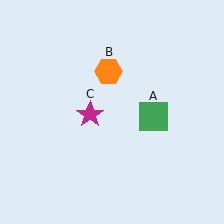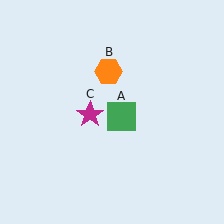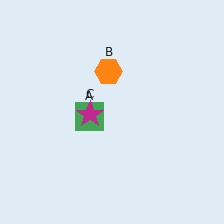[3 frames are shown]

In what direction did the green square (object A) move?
The green square (object A) moved left.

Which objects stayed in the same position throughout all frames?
Orange hexagon (object B) and magenta star (object C) remained stationary.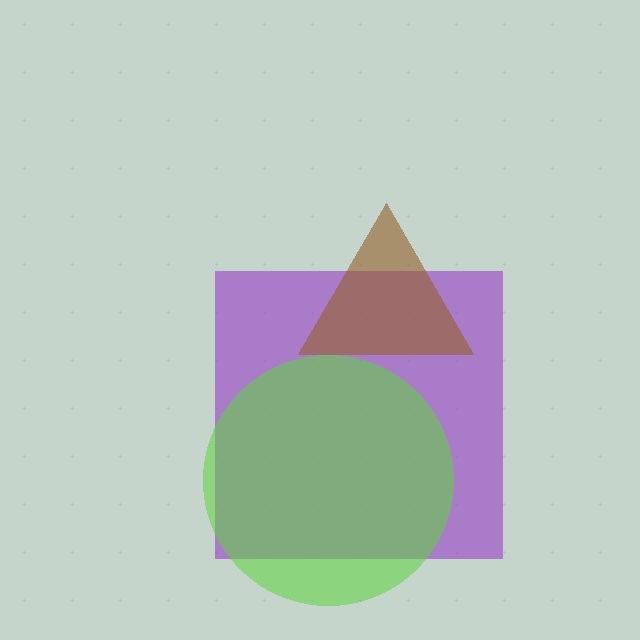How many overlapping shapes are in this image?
There are 3 overlapping shapes in the image.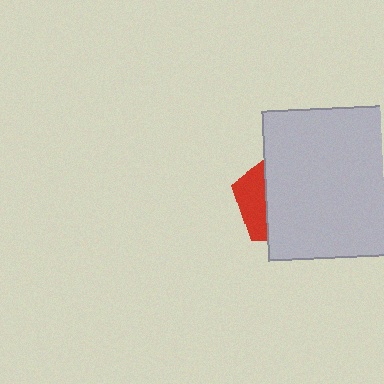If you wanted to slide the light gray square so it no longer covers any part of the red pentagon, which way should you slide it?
Slide it right — that is the most direct way to separate the two shapes.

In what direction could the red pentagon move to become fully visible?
The red pentagon could move left. That would shift it out from behind the light gray square entirely.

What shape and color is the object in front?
The object in front is a light gray square.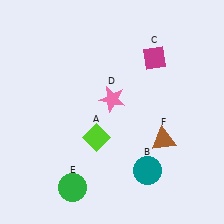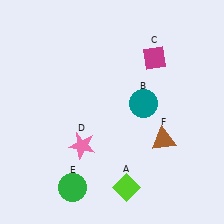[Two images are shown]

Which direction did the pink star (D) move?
The pink star (D) moved down.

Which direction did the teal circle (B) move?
The teal circle (B) moved up.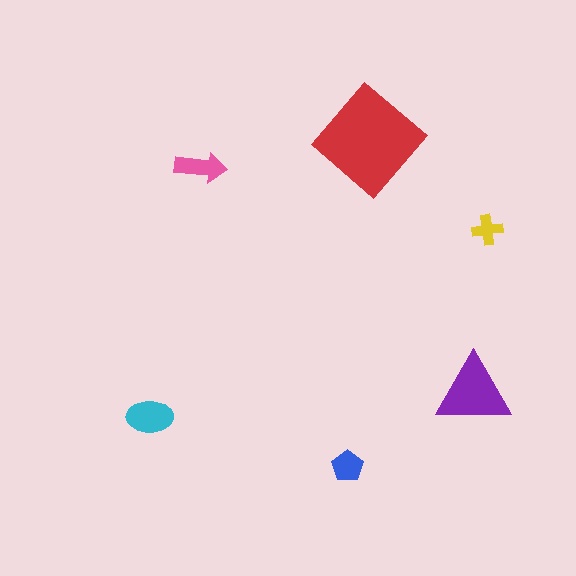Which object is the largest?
The red diamond.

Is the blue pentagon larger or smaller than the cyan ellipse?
Smaller.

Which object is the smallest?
The yellow cross.